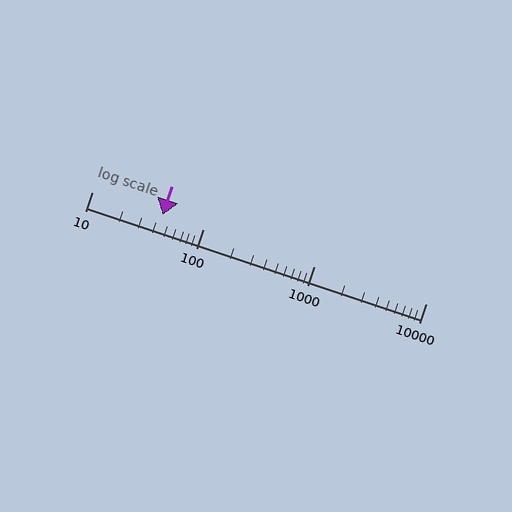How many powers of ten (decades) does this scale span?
The scale spans 3 decades, from 10 to 10000.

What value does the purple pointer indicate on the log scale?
The pointer indicates approximately 43.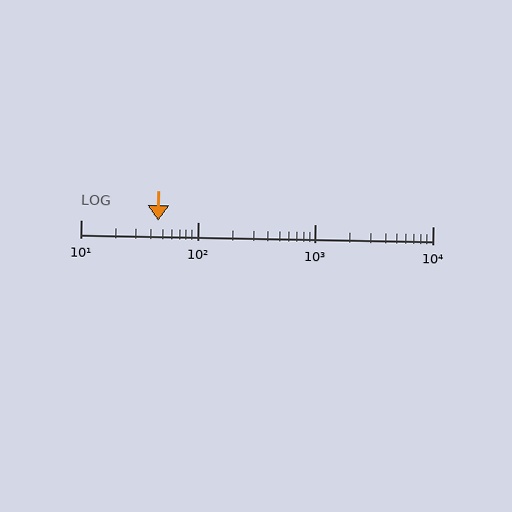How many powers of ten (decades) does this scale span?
The scale spans 3 decades, from 10 to 10000.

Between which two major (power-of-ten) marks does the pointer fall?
The pointer is between 10 and 100.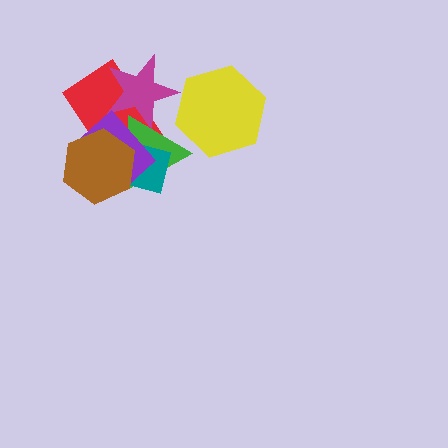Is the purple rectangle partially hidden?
Yes, it is partially covered by another shape.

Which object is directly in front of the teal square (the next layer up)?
The purple rectangle is directly in front of the teal square.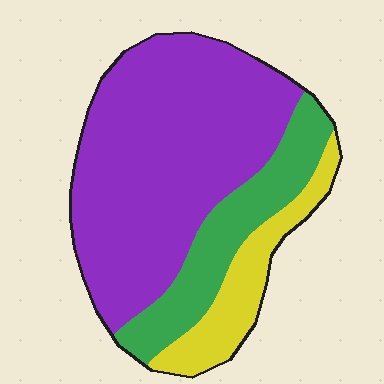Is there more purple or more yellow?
Purple.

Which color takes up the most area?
Purple, at roughly 65%.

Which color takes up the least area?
Yellow, at roughly 15%.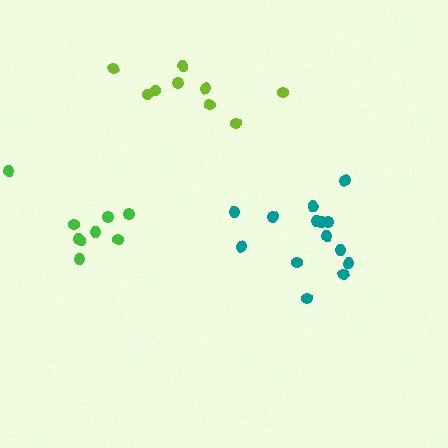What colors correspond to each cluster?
The clusters are colored: green, teal, lime.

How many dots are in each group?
Group 1: 9 dots, Group 2: 14 dots, Group 3: 9 dots (32 total).